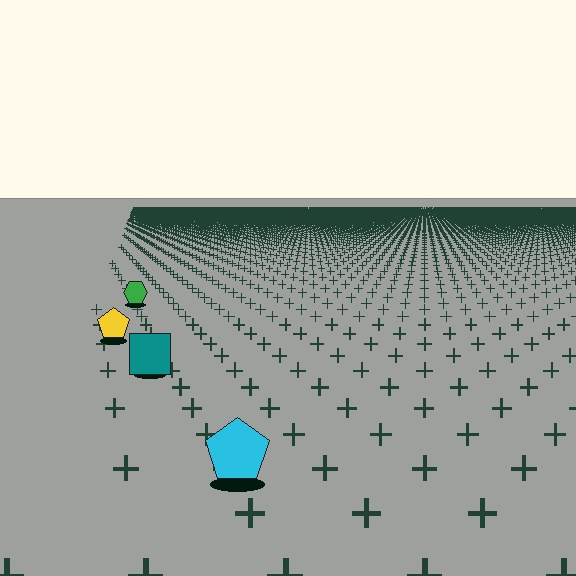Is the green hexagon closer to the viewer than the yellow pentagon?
No. The yellow pentagon is closer — you can tell from the texture gradient: the ground texture is coarser near it.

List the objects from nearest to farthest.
From nearest to farthest: the cyan pentagon, the teal square, the yellow pentagon, the green hexagon.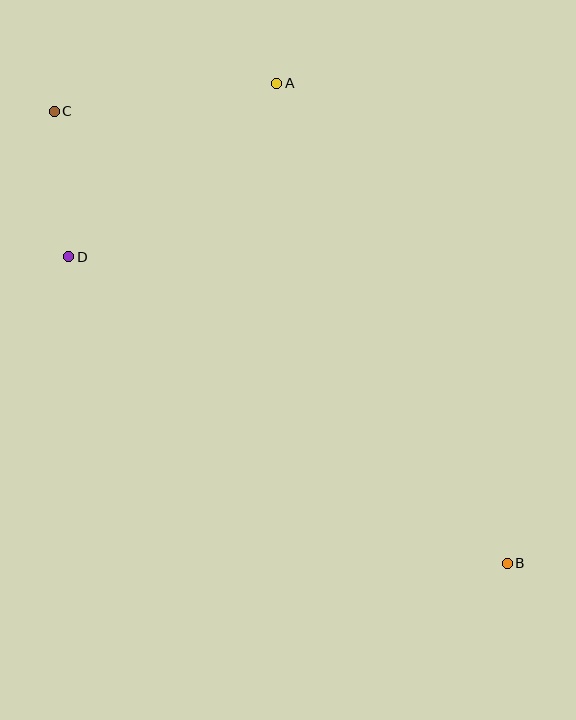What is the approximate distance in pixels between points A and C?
The distance between A and C is approximately 224 pixels.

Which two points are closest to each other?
Points C and D are closest to each other.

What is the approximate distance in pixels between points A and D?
The distance between A and D is approximately 271 pixels.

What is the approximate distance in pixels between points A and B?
The distance between A and B is approximately 533 pixels.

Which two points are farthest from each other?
Points B and C are farthest from each other.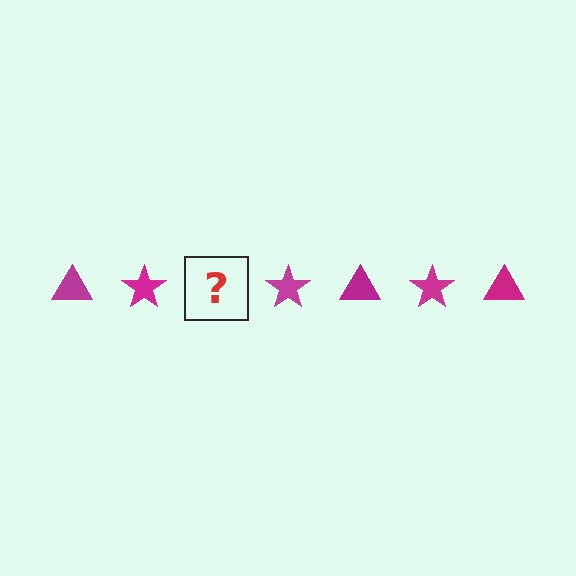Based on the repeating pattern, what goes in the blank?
The blank should be a magenta triangle.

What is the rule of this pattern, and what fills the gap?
The rule is that the pattern cycles through triangle, star shapes in magenta. The gap should be filled with a magenta triangle.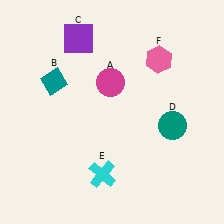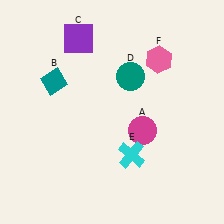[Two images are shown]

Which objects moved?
The objects that moved are: the magenta circle (A), the teal circle (D), the cyan cross (E).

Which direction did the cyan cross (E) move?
The cyan cross (E) moved right.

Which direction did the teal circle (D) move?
The teal circle (D) moved up.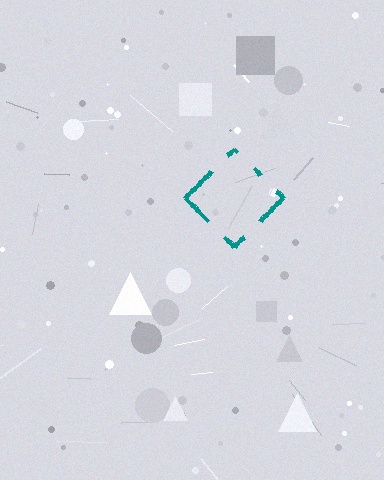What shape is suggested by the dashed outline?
The dashed outline suggests a diamond.